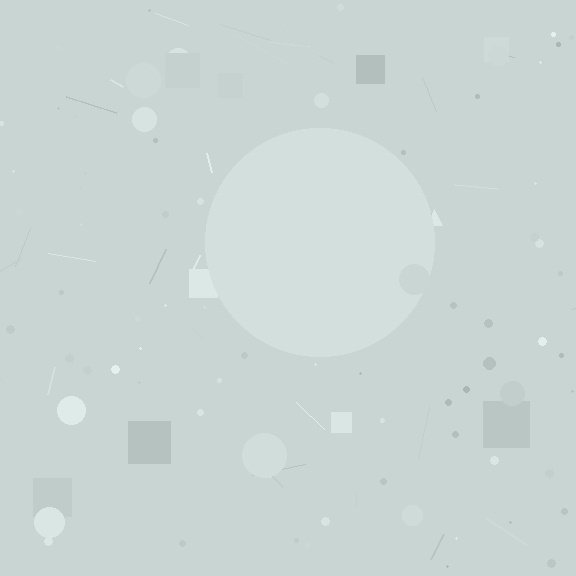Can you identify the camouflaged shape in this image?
The camouflaged shape is a circle.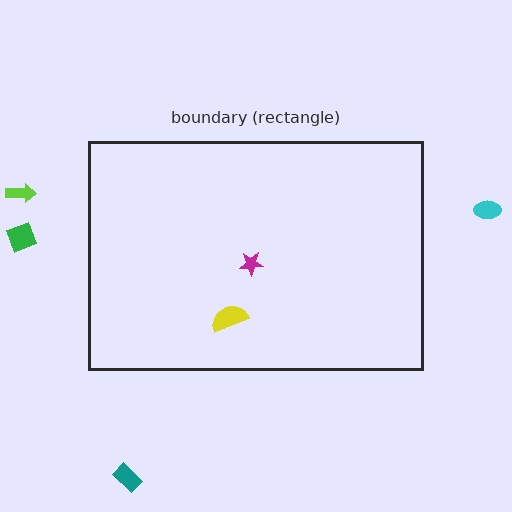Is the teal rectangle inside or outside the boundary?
Outside.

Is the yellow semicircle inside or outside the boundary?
Inside.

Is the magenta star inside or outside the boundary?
Inside.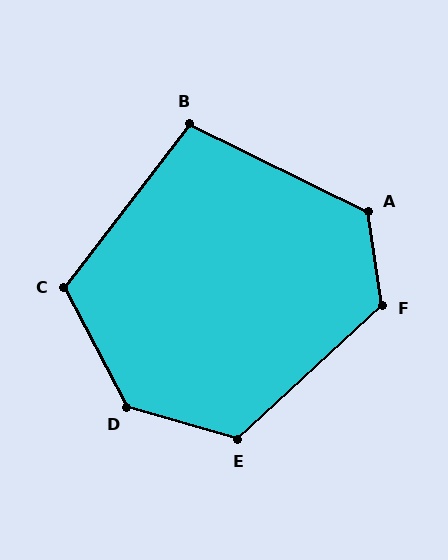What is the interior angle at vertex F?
Approximately 125 degrees (obtuse).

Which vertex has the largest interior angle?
D, at approximately 134 degrees.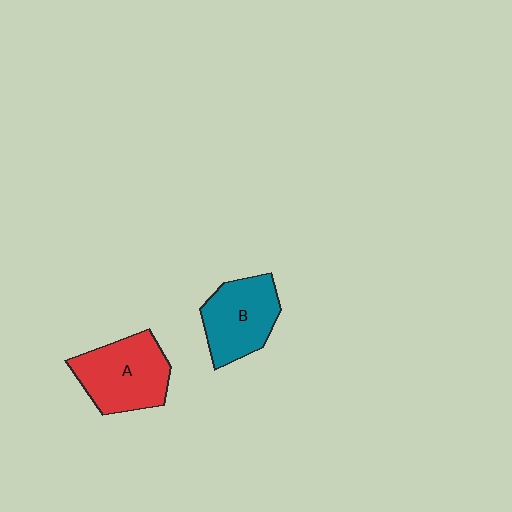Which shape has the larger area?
Shape A (red).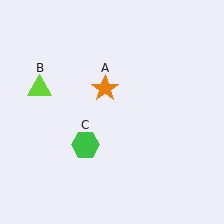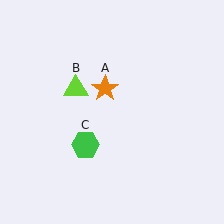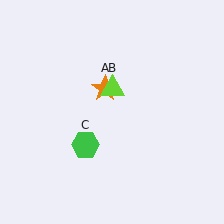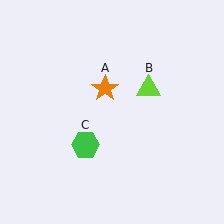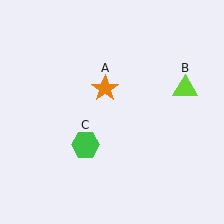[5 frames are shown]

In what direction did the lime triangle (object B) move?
The lime triangle (object B) moved right.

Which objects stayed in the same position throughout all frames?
Orange star (object A) and green hexagon (object C) remained stationary.